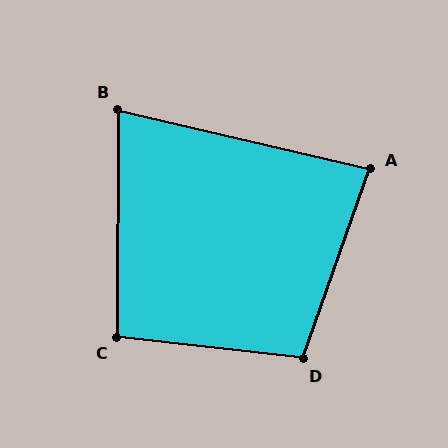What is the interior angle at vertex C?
Approximately 96 degrees (obtuse).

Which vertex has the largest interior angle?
D, at approximately 103 degrees.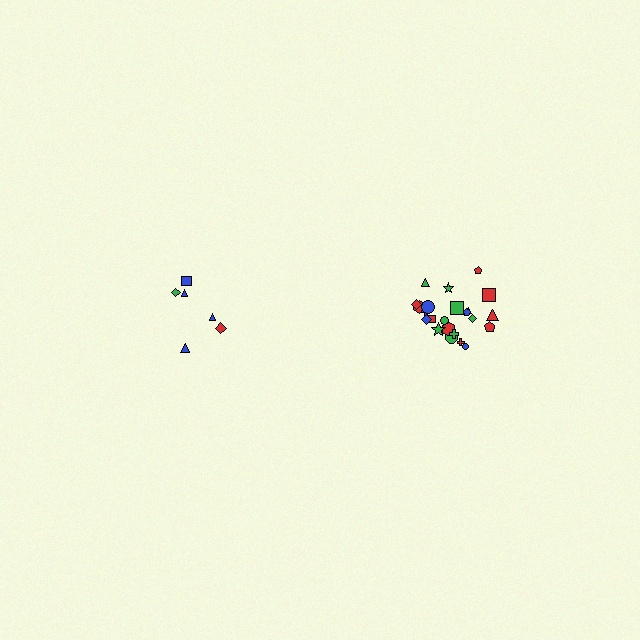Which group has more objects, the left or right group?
The right group.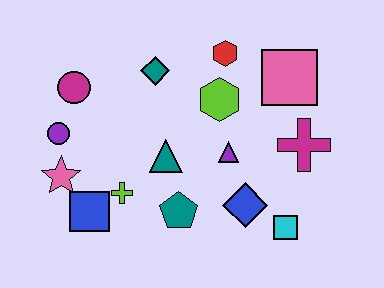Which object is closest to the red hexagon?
The lime hexagon is closest to the red hexagon.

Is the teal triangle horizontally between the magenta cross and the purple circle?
Yes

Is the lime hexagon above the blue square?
Yes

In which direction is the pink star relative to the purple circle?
The pink star is below the purple circle.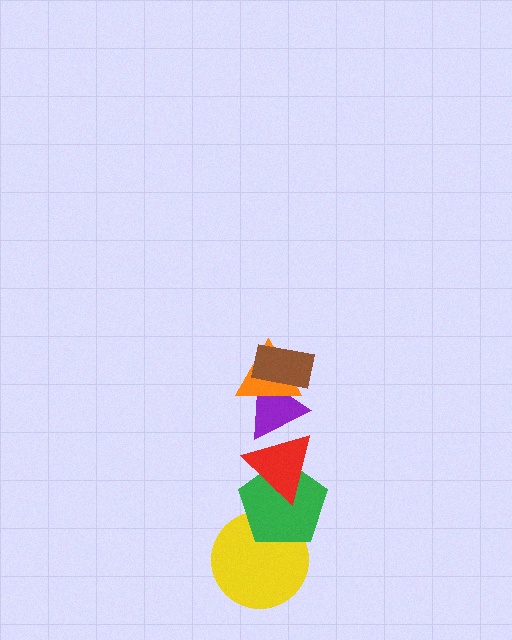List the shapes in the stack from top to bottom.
From top to bottom: the brown rectangle, the orange triangle, the purple triangle, the red triangle, the green pentagon, the yellow circle.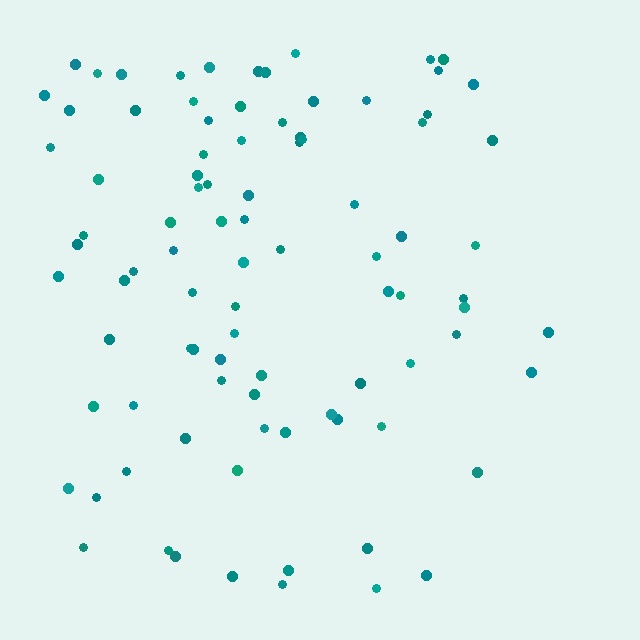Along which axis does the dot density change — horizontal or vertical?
Horizontal.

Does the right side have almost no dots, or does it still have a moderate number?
Still a moderate number, just noticeably fewer than the left.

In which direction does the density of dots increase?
From right to left, with the left side densest.